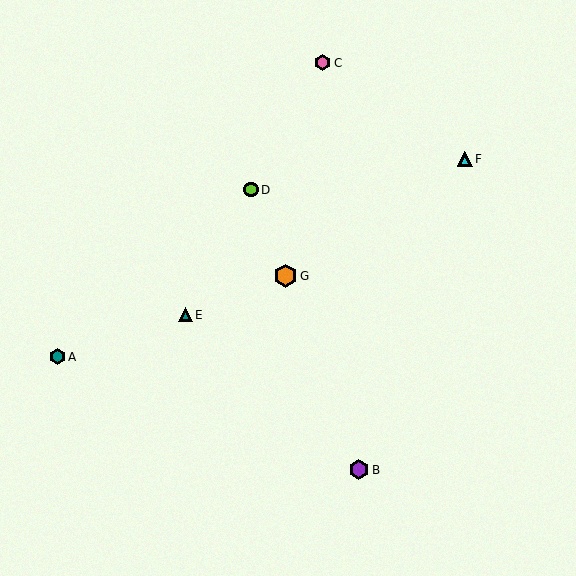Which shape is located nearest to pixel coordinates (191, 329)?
The teal triangle (labeled E) at (185, 315) is nearest to that location.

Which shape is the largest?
The orange hexagon (labeled G) is the largest.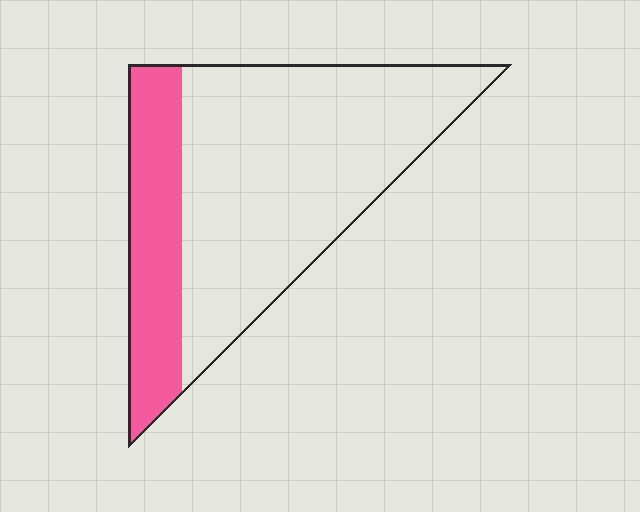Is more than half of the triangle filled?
No.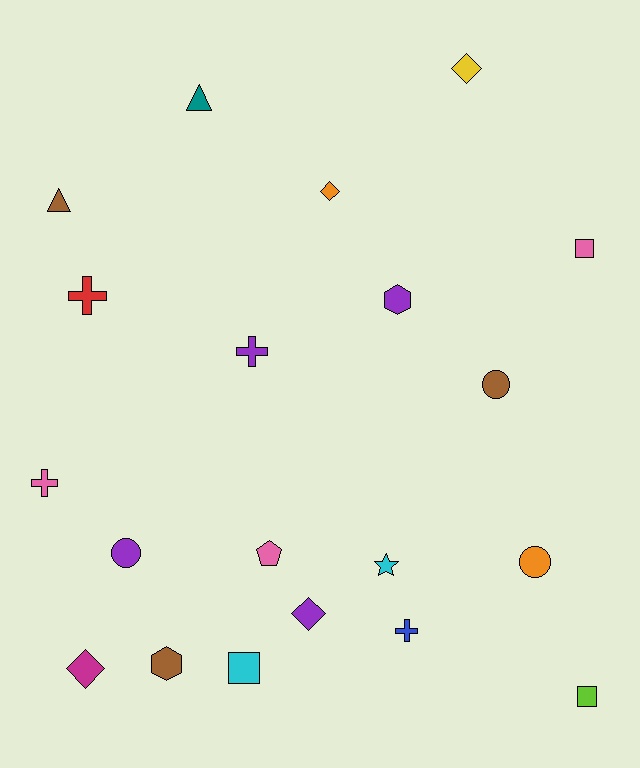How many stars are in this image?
There is 1 star.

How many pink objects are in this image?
There are 3 pink objects.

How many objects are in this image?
There are 20 objects.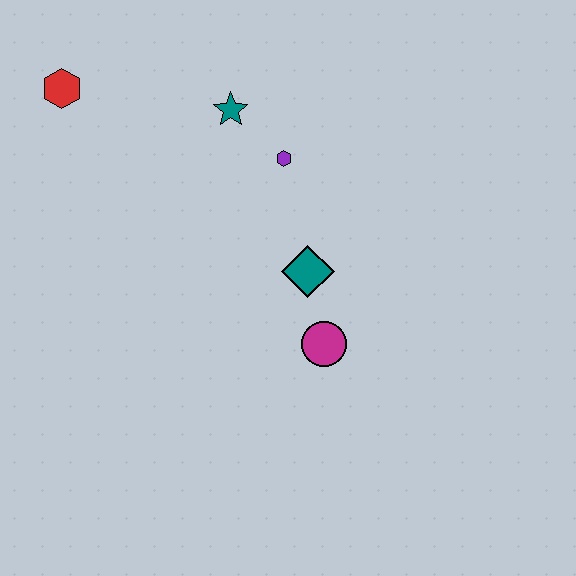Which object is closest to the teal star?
The purple hexagon is closest to the teal star.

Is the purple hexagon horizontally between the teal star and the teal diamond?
Yes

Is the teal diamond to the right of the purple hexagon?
Yes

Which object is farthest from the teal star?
The magenta circle is farthest from the teal star.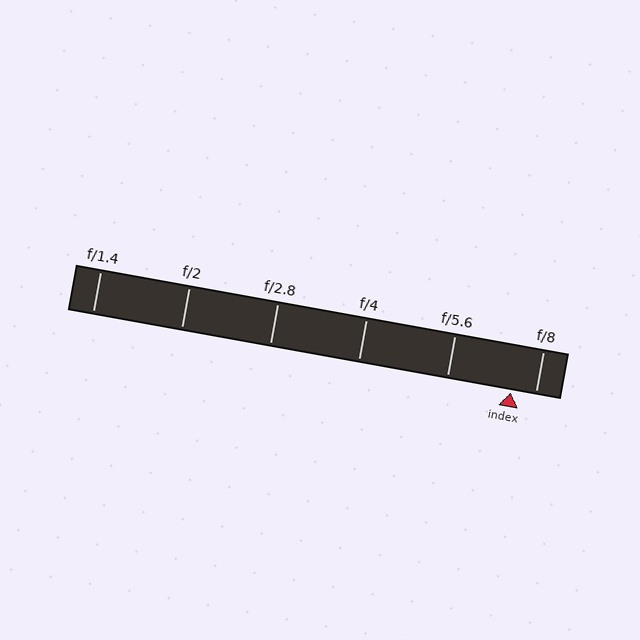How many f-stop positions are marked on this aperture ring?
There are 6 f-stop positions marked.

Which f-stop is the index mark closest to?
The index mark is closest to f/8.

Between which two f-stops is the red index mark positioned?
The index mark is between f/5.6 and f/8.